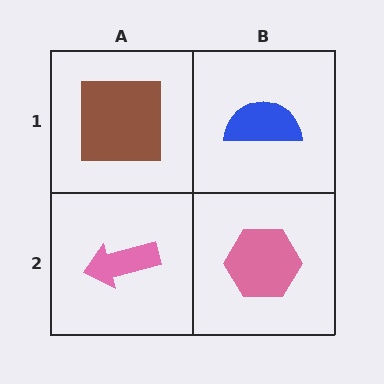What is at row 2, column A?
A pink arrow.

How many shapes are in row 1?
2 shapes.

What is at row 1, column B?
A blue semicircle.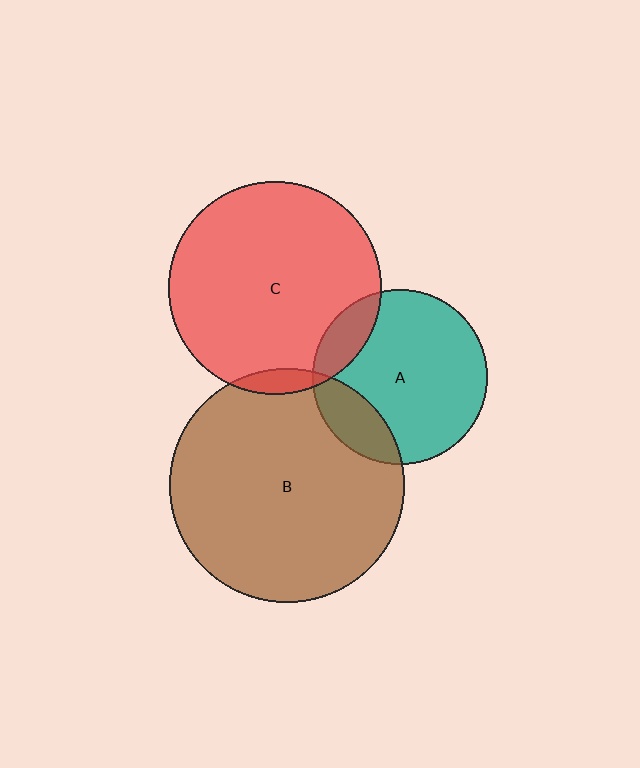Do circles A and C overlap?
Yes.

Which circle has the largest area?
Circle B (brown).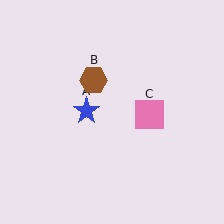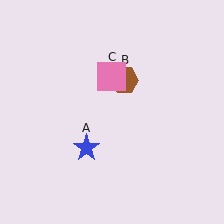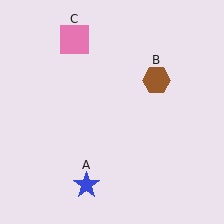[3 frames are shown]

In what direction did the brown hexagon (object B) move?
The brown hexagon (object B) moved right.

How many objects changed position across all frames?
3 objects changed position: blue star (object A), brown hexagon (object B), pink square (object C).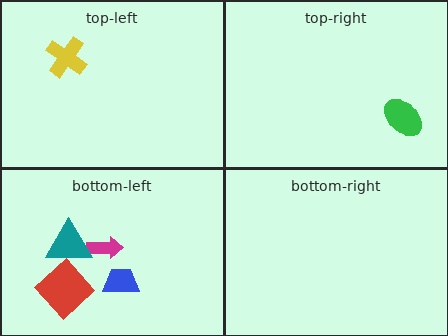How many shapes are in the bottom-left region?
4.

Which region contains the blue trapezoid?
The bottom-left region.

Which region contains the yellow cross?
The top-left region.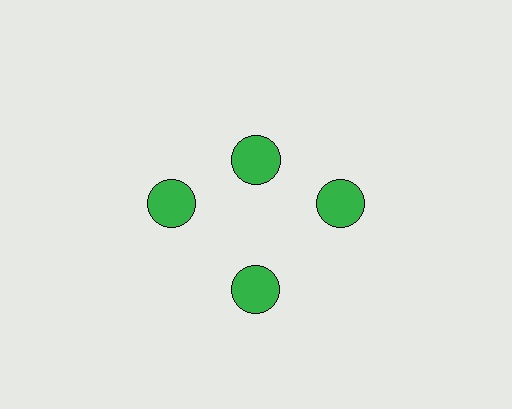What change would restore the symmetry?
The symmetry would be restored by moving it outward, back onto the ring so that all 4 circles sit at equal angles and equal distance from the center.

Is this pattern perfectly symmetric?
No. The 4 green circles are arranged in a ring, but one element near the 12 o'clock position is pulled inward toward the center, breaking the 4-fold rotational symmetry.